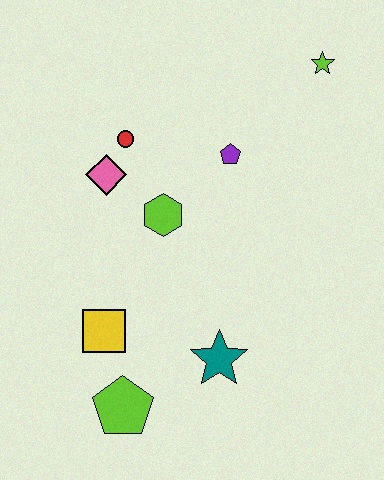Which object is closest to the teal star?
The lime pentagon is closest to the teal star.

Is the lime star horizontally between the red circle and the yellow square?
No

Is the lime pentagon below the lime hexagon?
Yes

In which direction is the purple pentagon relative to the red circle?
The purple pentagon is to the right of the red circle.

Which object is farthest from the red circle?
The lime pentagon is farthest from the red circle.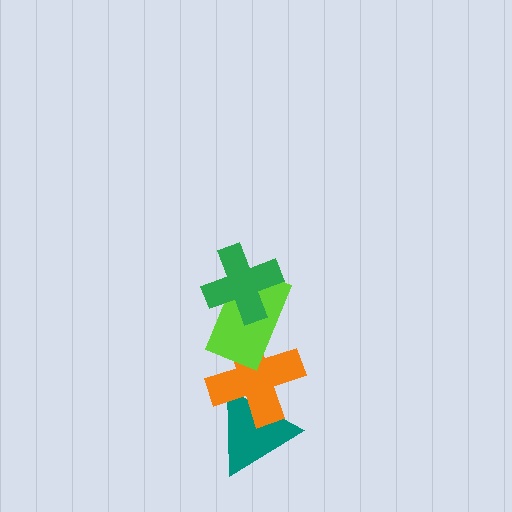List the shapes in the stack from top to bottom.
From top to bottom: the green cross, the lime rectangle, the orange cross, the teal triangle.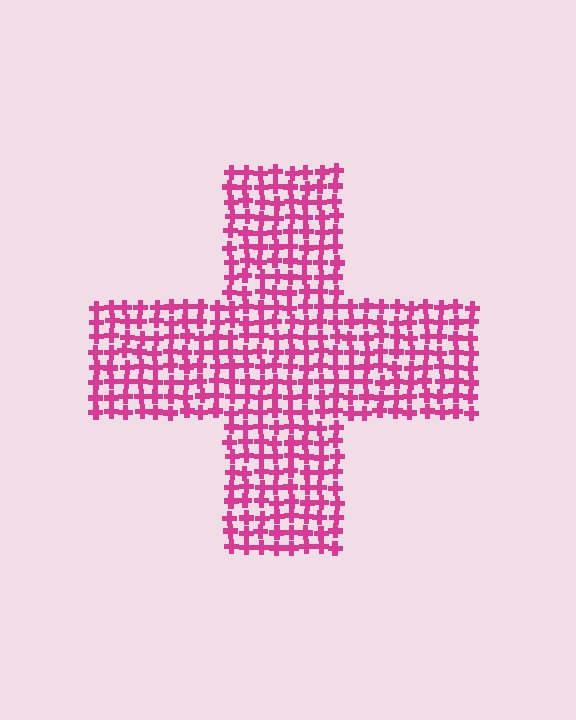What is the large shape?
The large shape is a cross.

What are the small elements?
The small elements are crosses.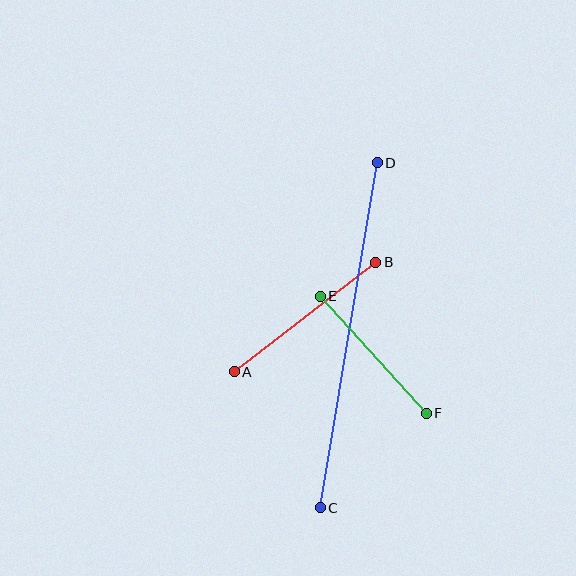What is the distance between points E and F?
The distance is approximately 158 pixels.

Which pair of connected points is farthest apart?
Points C and D are farthest apart.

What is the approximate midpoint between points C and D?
The midpoint is at approximately (349, 335) pixels.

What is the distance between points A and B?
The distance is approximately 179 pixels.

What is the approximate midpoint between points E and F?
The midpoint is at approximately (373, 355) pixels.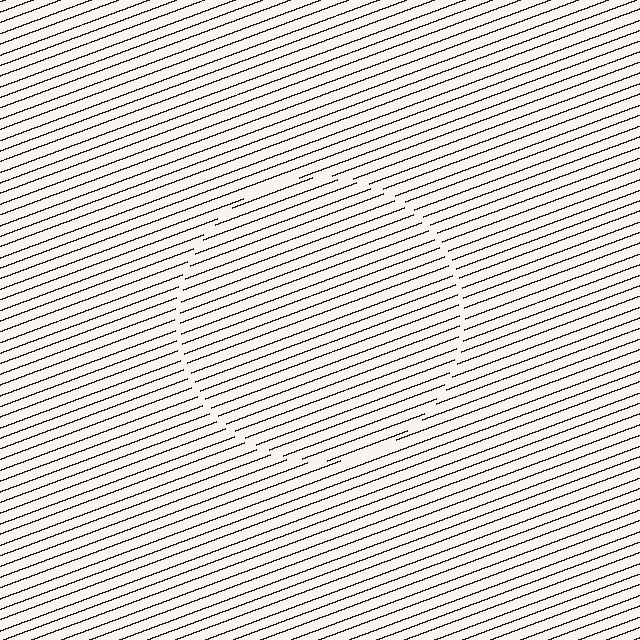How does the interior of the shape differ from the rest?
The interior of the shape contains the same grating, shifted by half a period — the contour is defined by the phase discontinuity where line-ends from the inner and outer gratings abut.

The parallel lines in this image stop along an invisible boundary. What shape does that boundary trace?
An illusory circle. The interior of the shape contains the same grating, shifted by half a period — the contour is defined by the phase discontinuity where line-ends from the inner and outer gratings abut.